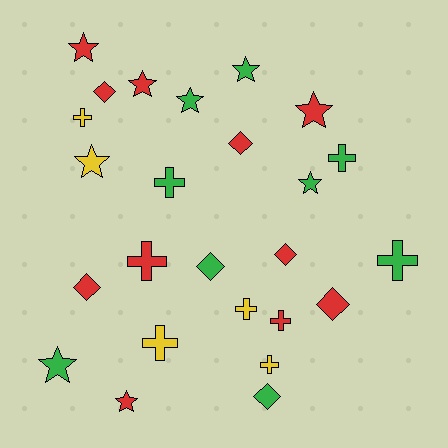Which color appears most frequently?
Red, with 11 objects.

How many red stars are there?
There are 4 red stars.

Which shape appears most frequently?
Star, with 9 objects.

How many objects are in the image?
There are 25 objects.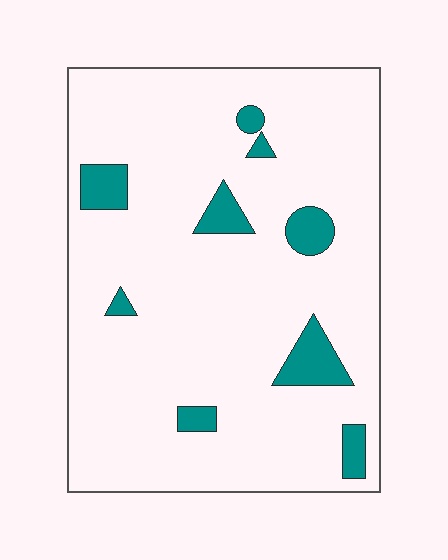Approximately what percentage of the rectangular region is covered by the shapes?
Approximately 10%.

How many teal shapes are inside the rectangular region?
9.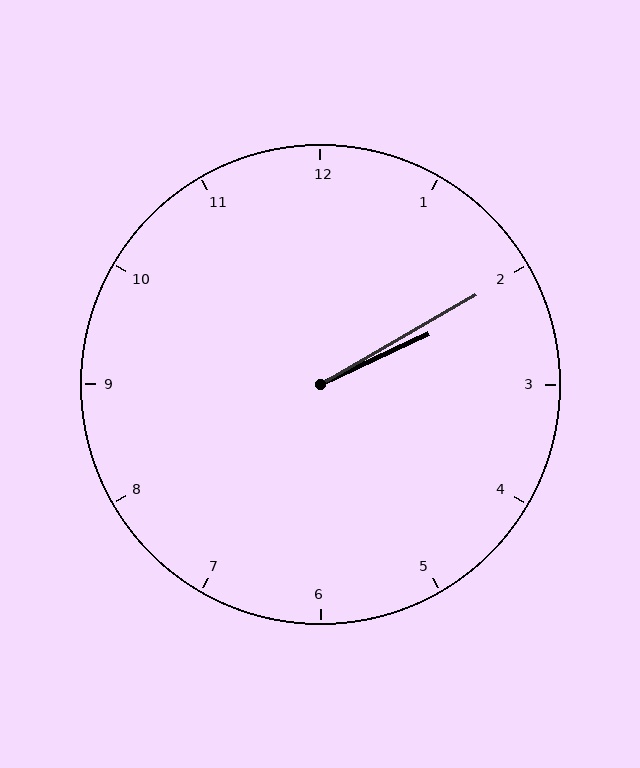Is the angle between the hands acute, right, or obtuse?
It is acute.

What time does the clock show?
2:10.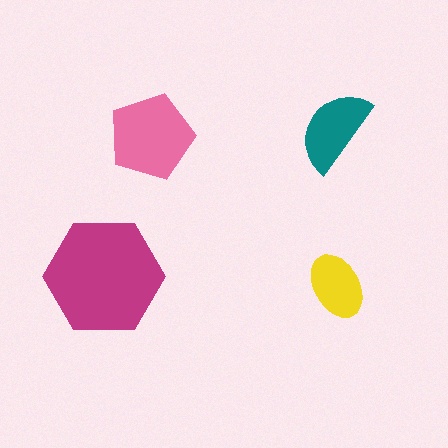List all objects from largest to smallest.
The magenta hexagon, the pink pentagon, the teal semicircle, the yellow ellipse.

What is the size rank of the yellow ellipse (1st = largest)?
4th.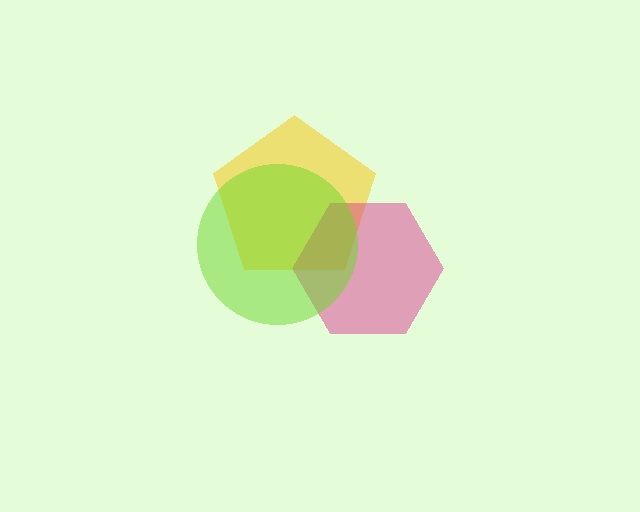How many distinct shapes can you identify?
There are 3 distinct shapes: a yellow pentagon, a magenta hexagon, a lime circle.